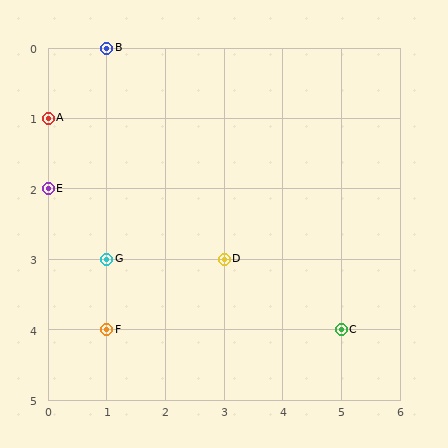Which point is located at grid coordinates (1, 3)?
Point G is at (1, 3).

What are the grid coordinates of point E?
Point E is at grid coordinates (0, 2).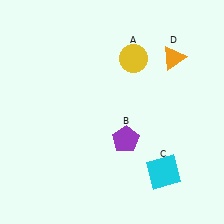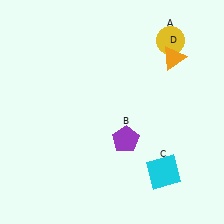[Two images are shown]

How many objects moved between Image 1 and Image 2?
1 object moved between the two images.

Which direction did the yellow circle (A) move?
The yellow circle (A) moved right.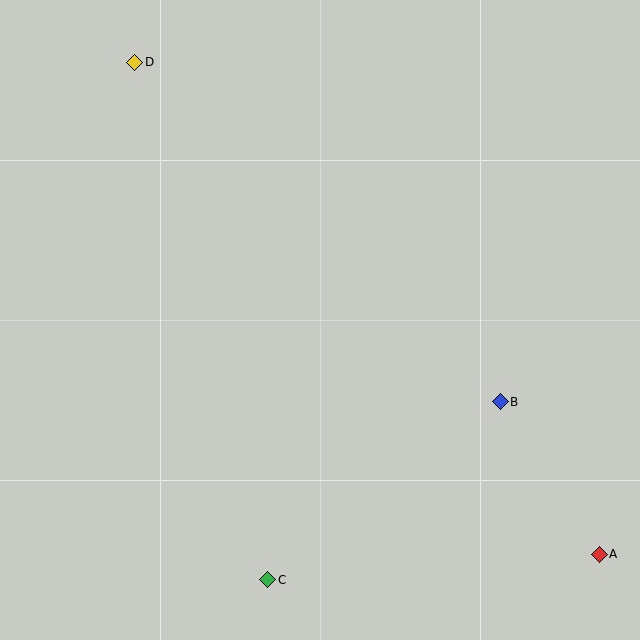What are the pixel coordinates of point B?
Point B is at (500, 402).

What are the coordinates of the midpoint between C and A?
The midpoint between C and A is at (434, 567).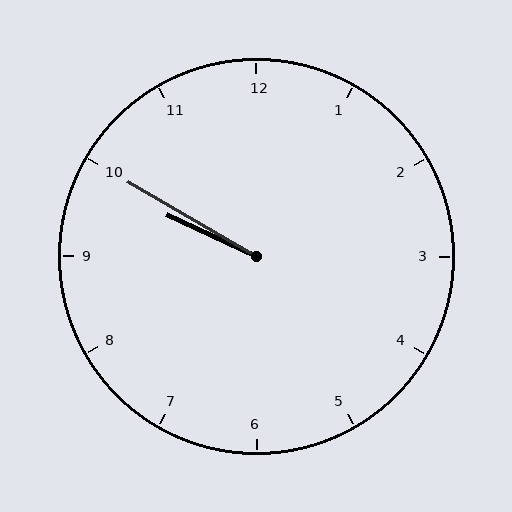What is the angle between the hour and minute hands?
Approximately 5 degrees.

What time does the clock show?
9:50.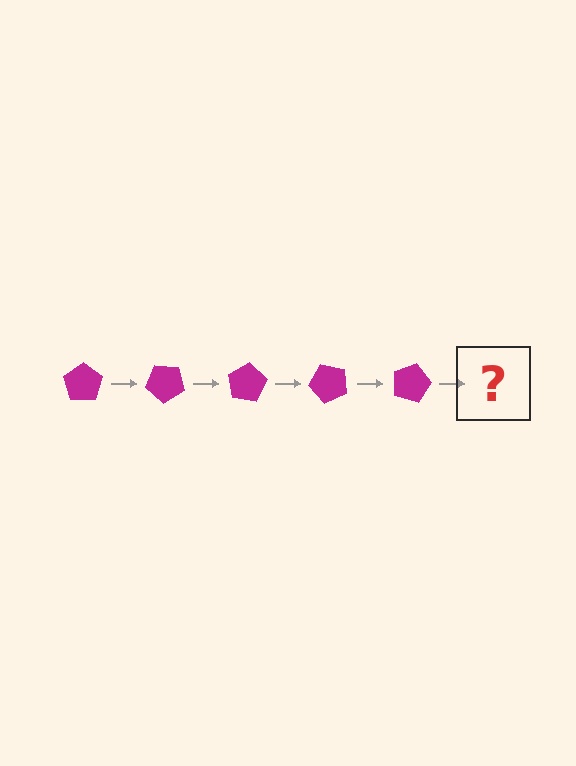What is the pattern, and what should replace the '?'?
The pattern is that the pentagon rotates 40 degrees each step. The '?' should be a magenta pentagon rotated 200 degrees.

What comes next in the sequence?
The next element should be a magenta pentagon rotated 200 degrees.